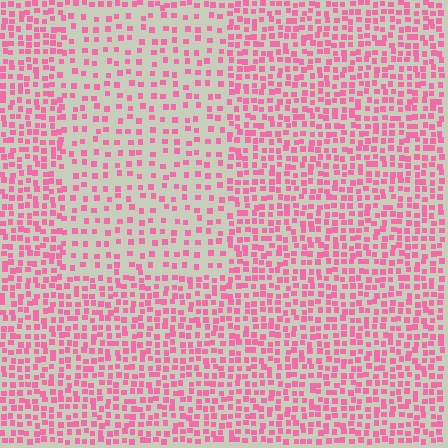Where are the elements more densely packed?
The elements are more densely packed outside the rectangle boundary.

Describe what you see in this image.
The image contains small pink elements arranged at two different densities. A rectangle-shaped region is visible where the elements are less densely packed than the surrounding area.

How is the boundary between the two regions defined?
The boundary is defined by a change in element density (approximately 2.0x ratio). All elements are the same color, size, and shape.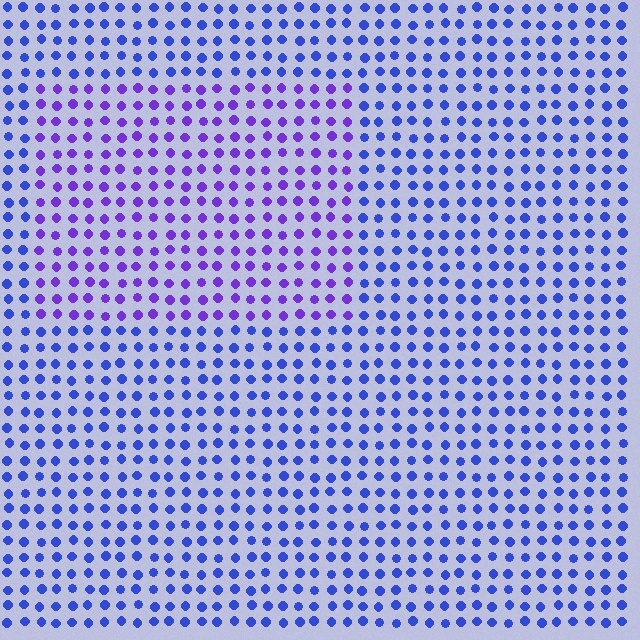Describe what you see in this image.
The image is filled with small blue elements in a uniform arrangement. A rectangle-shaped region is visible where the elements are tinted to a slightly different hue, forming a subtle color boundary.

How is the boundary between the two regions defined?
The boundary is defined purely by a slight shift in hue (about 34 degrees). Spacing, size, and orientation are identical on both sides.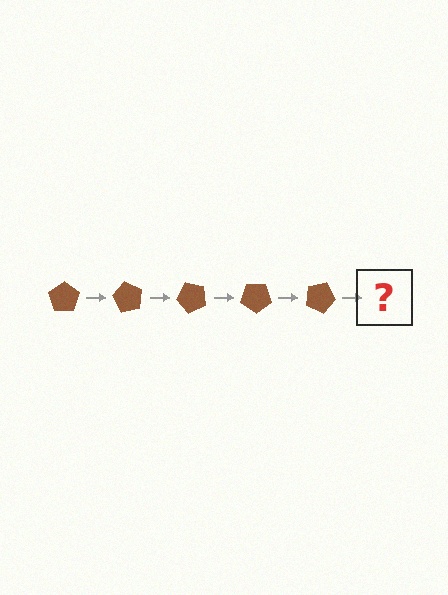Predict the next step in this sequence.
The next step is a brown pentagon rotated 300 degrees.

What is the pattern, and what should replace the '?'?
The pattern is that the pentagon rotates 60 degrees each step. The '?' should be a brown pentagon rotated 300 degrees.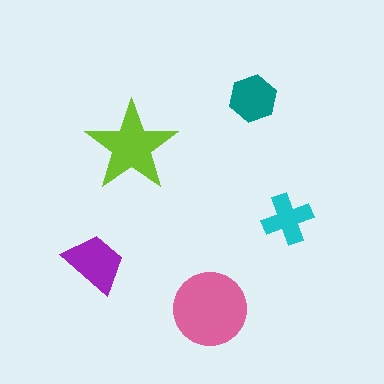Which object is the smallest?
The cyan cross.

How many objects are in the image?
There are 5 objects in the image.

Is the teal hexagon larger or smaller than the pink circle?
Smaller.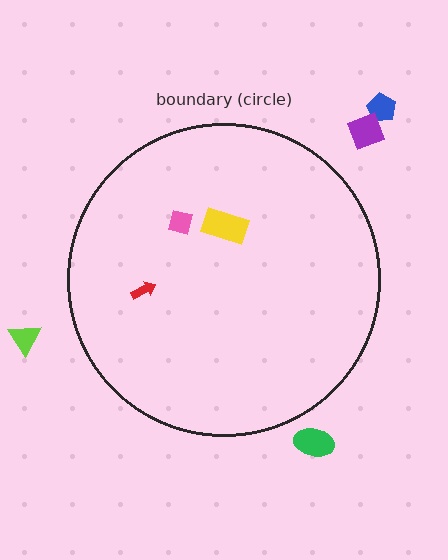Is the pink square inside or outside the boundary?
Inside.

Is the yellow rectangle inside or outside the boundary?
Inside.